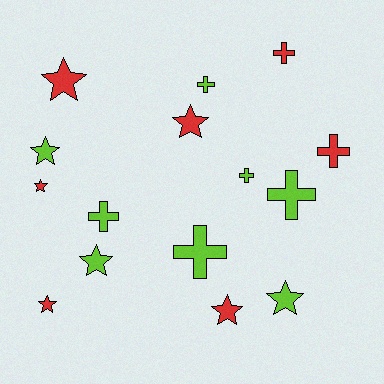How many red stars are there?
There are 5 red stars.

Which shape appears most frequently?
Star, with 8 objects.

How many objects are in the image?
There are 15 objects.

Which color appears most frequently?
Lime, with 8 objects.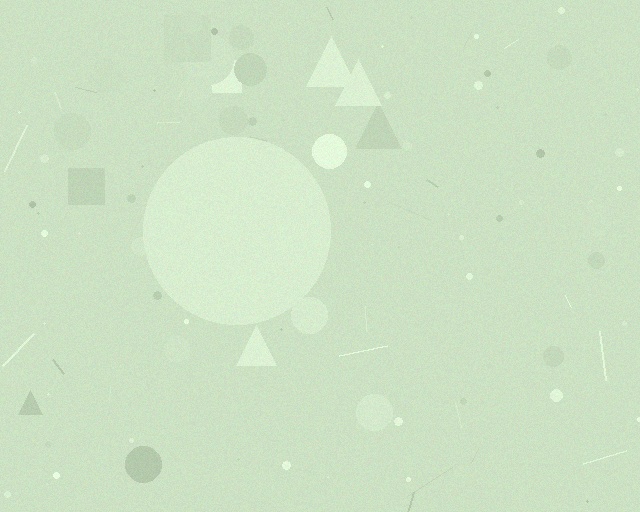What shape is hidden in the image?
A circle is hidden in the image.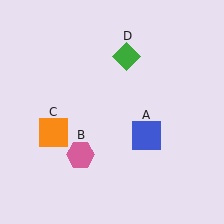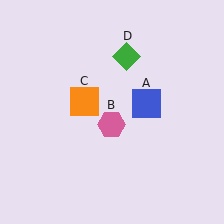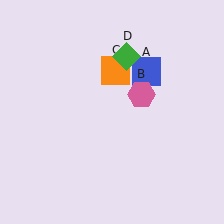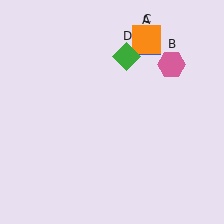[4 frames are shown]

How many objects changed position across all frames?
3 objects changed position: blue square (object A), pink hexagon (object B), orange square (object C).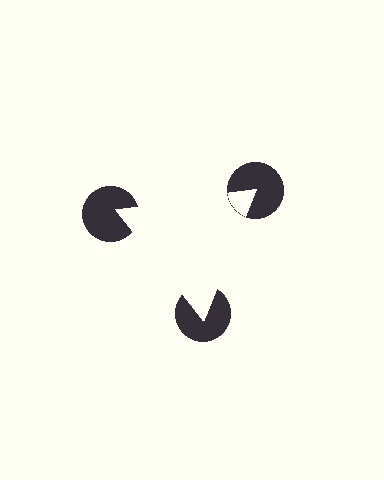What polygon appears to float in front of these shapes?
An illusory triangle — its edges are inferred from the aligned wedge cuts in the pac-man discs, not physically drawn.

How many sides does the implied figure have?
3 sides.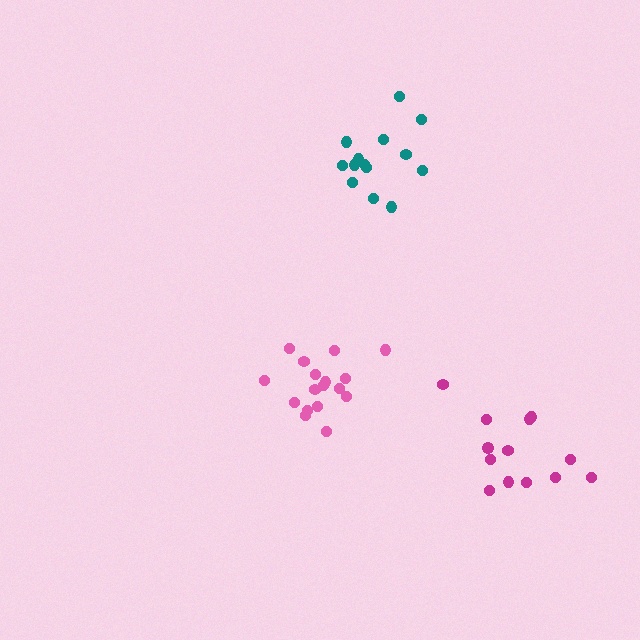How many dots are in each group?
Group 1: 14 dots, Group 2: 17 dots, Group 3: 13 dots (44 total).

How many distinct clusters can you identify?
There are 3 distinct clusters.